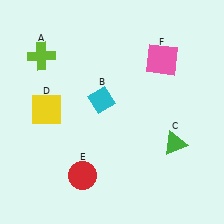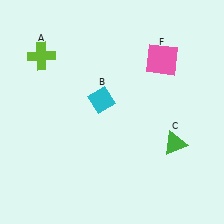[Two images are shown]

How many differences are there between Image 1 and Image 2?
There are 2 differences between the two images.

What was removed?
The yellow square (D), the red circle (E) were removed in Image 2.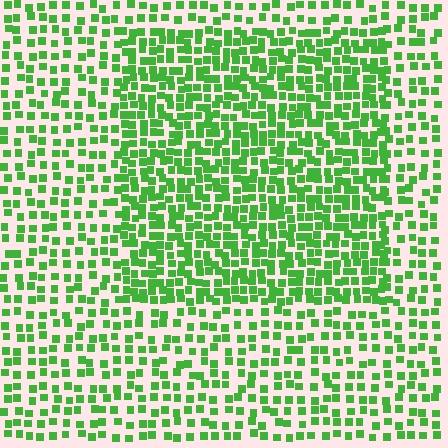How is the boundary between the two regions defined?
The boundary is defined by a change in element density (approximately 1.8x ratio). All elements are the same color, size, and shape.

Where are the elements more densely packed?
The elements are more densely packed inside the rectangle boundary.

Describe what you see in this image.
The image contains small green elements arranged at two different densities. A rectangle-shaped region is visible where the elements are more densely packed than the surrounding area.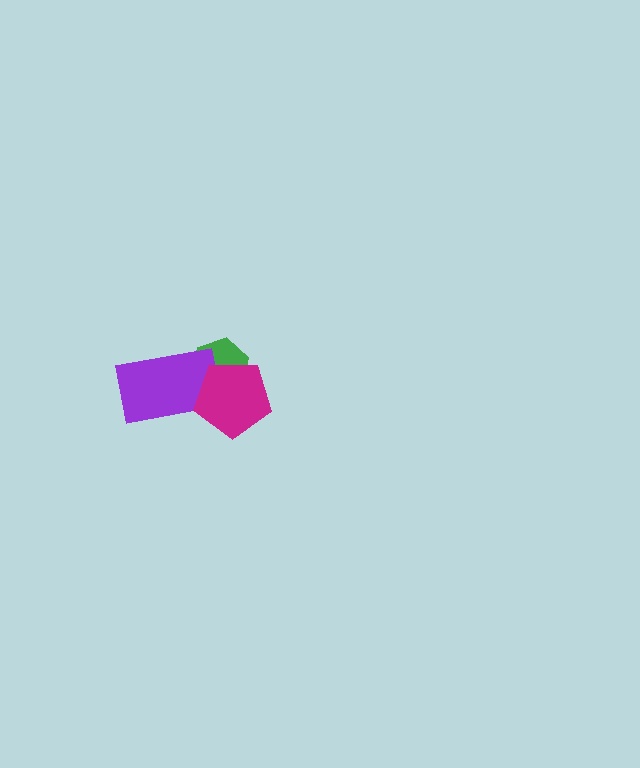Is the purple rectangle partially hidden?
Yes, it is partially covered by another shape.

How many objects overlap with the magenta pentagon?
2 objects overlap with the magenta pentagon.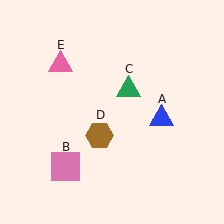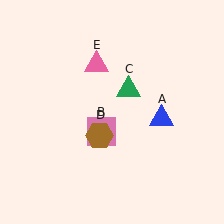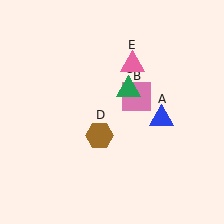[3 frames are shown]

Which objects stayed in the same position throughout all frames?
Blue triangle (object A) and green triangle (object C) and brown hexagon (object D) remained stationary.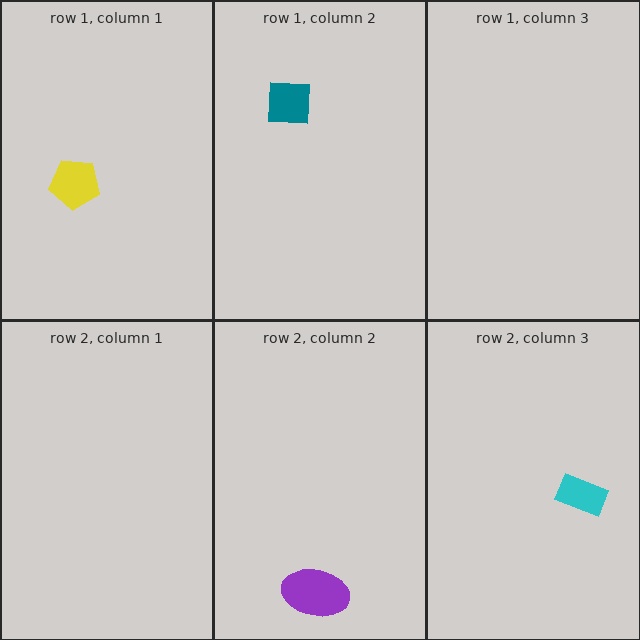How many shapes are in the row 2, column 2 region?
1.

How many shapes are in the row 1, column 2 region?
1.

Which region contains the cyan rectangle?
The row 2, column 3 region.